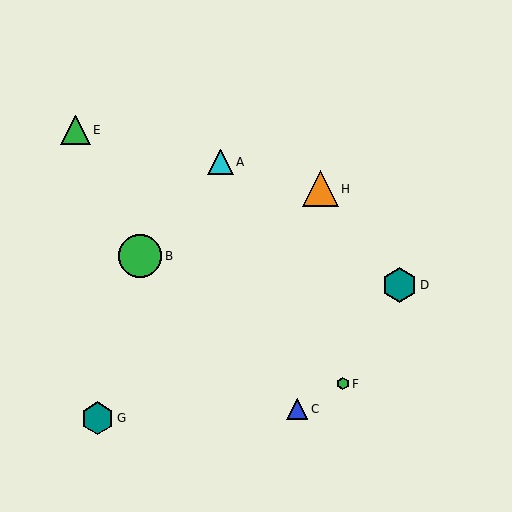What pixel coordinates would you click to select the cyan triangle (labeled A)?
Click at (221, 162) to select the cyan triangle A.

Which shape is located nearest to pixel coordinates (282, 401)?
The blue triangle (labeled C) at (297, 409) is nearest to that location.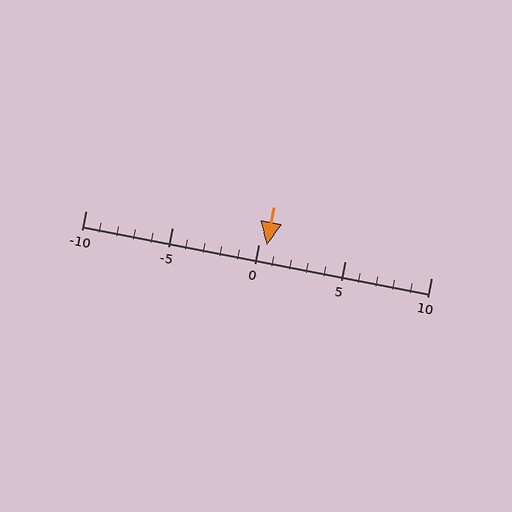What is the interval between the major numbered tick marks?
The major tick marks are spaced 5 units apart.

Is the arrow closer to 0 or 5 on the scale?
The arrow is closer to 0.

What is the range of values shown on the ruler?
The ruler shows values from -10 to 10.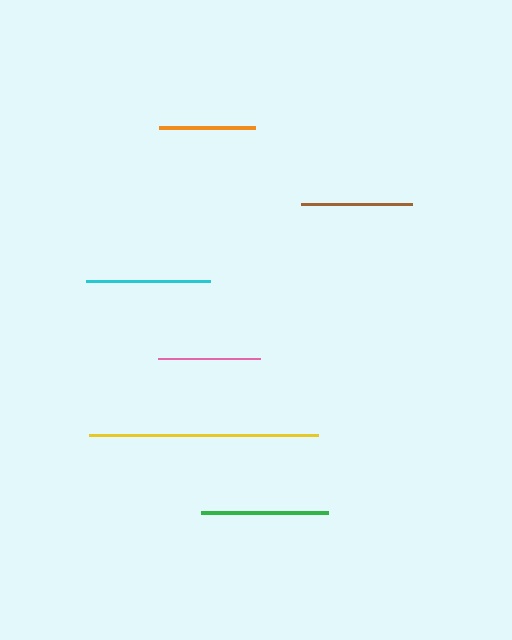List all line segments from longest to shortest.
From longest to shortest: yellow, green, cyan, brown, pink, orange.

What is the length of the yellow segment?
The yellow segment is approximately 228 pixels long.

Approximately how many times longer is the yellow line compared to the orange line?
The yellow line is approximately 2.4 times the length of the orange line.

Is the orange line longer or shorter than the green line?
The green line is longer than the orange line.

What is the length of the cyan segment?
The cyan segment is approximately 123 pixels long.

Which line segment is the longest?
The yellow line is the longest at approximately 228 pixels.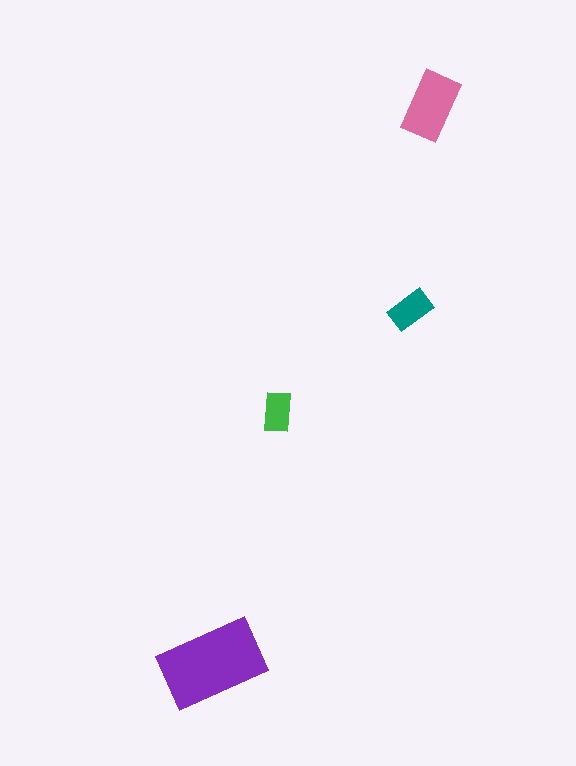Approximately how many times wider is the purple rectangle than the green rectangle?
About 2.5 times wider.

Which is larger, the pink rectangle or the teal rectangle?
The pink one.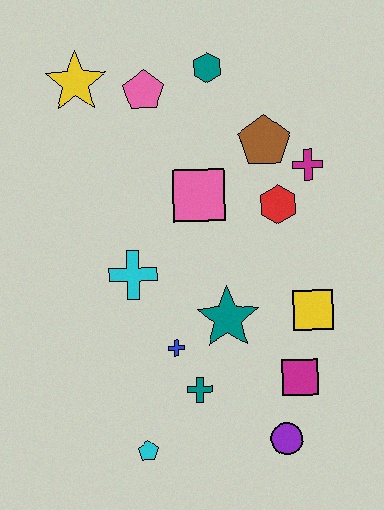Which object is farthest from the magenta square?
The yellow star is farthest from the magenta square.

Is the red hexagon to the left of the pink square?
No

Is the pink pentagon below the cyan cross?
No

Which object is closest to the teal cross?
The blue cross is closest to the teal cross.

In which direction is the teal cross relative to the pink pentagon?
The teal cross is below the pink pentagon.